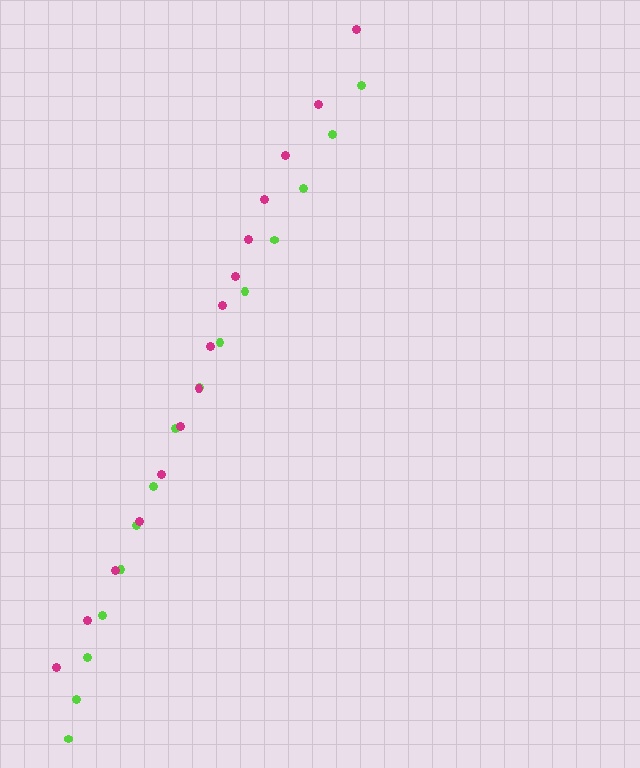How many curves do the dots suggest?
There are 2 distinct paths.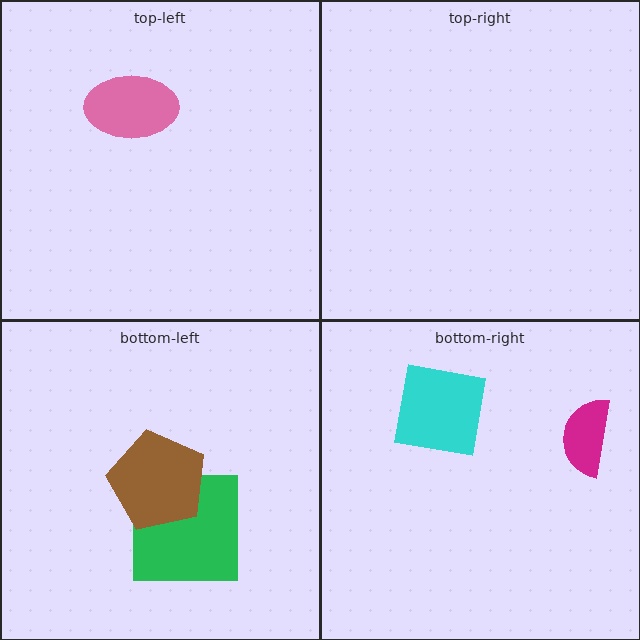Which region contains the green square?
The bottom-left region.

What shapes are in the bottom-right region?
The magenta semicircle, the cyan square.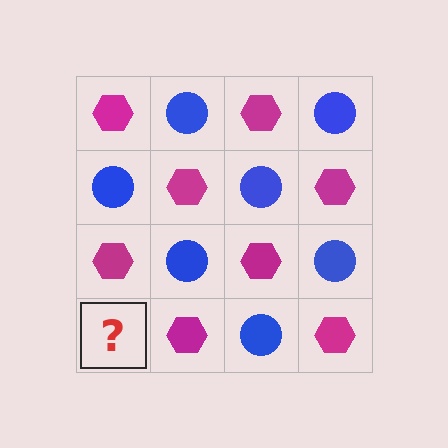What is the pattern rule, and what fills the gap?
The rule is that it alternates magenta hexagon and blue circle in a checkerboard pattern. The gap should be filled with a blue circle.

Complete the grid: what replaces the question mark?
The question mark should be replaced with a blue circle.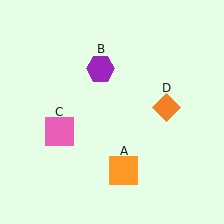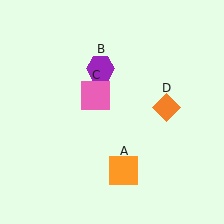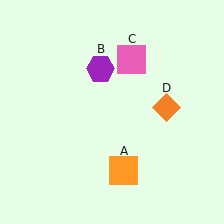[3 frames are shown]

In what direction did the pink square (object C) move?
The pink square (object C) moved up and to the right.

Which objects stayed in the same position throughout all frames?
Orange square (object A) and purple hexagon (object B) and orange diamond (object D) remained stationary.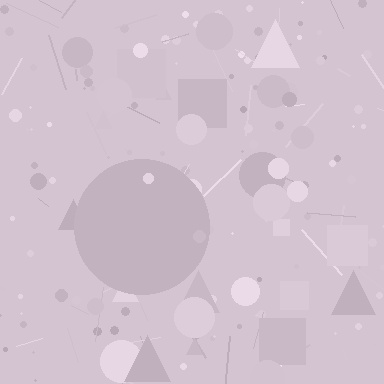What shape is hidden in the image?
A circle is hidden in the image.